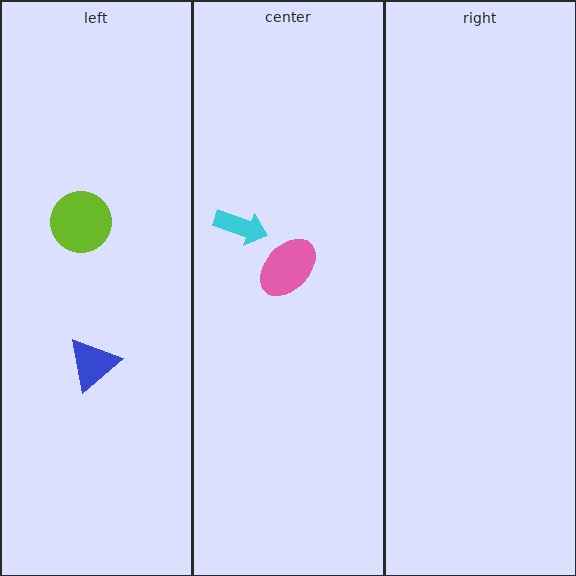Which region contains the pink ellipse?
The center region.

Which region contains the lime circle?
The left region.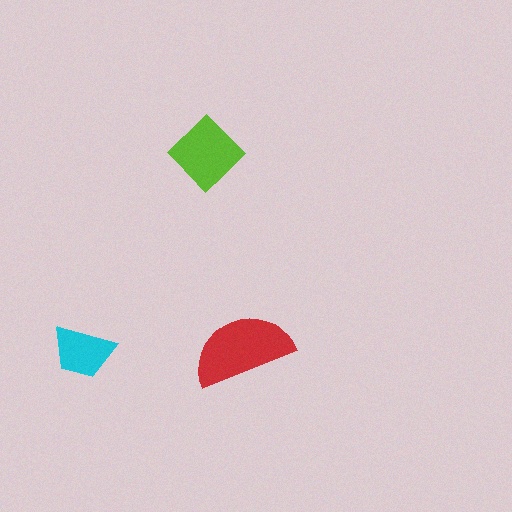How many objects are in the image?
There are 3 objects in the image.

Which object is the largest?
The red semicircle.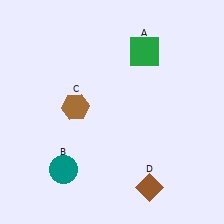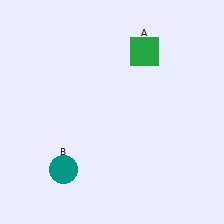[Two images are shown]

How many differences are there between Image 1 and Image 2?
There are 2 differences between the two images.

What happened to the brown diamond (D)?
The brown diamond (D) was removed in Image 2. It was in the bottom-right area of Image 1.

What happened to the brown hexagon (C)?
The brown hexagon (C) was removed in Image 2. It was in the top-left area of Image 1.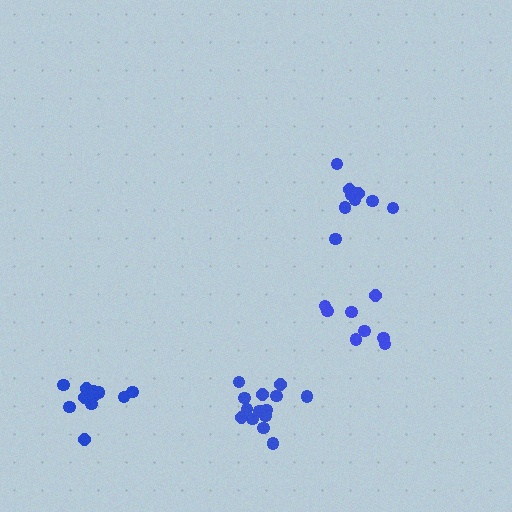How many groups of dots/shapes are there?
There are 4 groups.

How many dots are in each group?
Group 1: 11 dots, Group 2: 14 dots, Group 3: 10 dots, Group 4: 8 dots (43 total).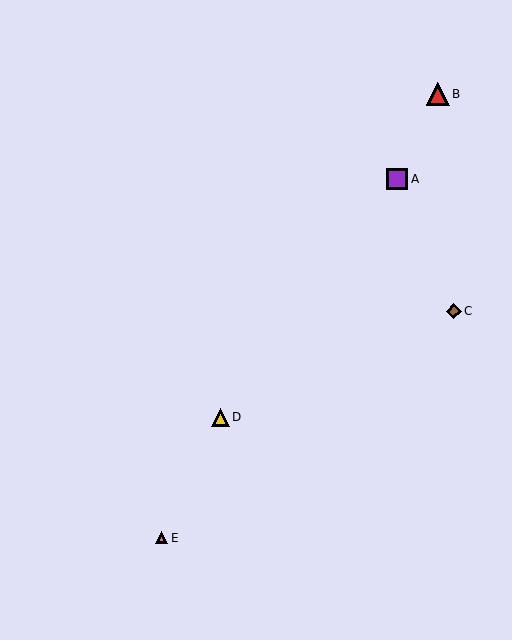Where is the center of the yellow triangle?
The center of the yellow triangle is at (220, 417).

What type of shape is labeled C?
Shape C is a brown diamond.